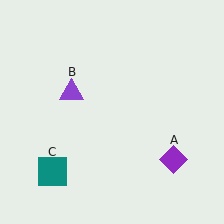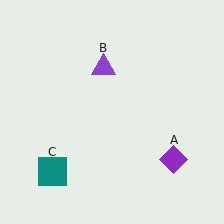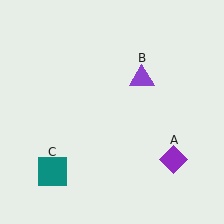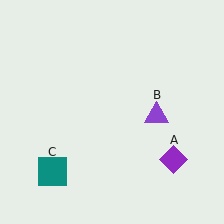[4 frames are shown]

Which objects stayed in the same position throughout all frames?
Purple diamond (object A) and teal square (object C) remained stationary.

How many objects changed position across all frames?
1 object changed position: purple triangle (object B).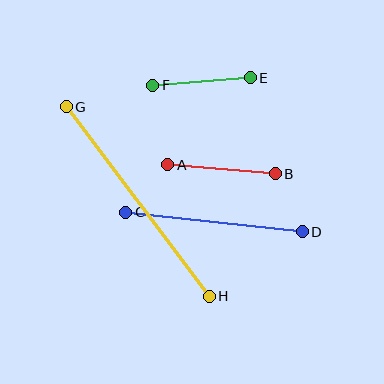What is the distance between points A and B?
The distance is approximately 108 pixels.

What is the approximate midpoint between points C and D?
The midpoint is at approximately (214, 222) pixels.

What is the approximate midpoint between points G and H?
The midpoint is at approximately (138, 202) pixels.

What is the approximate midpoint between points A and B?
The midpoint is at approximately (221, 169) pixels.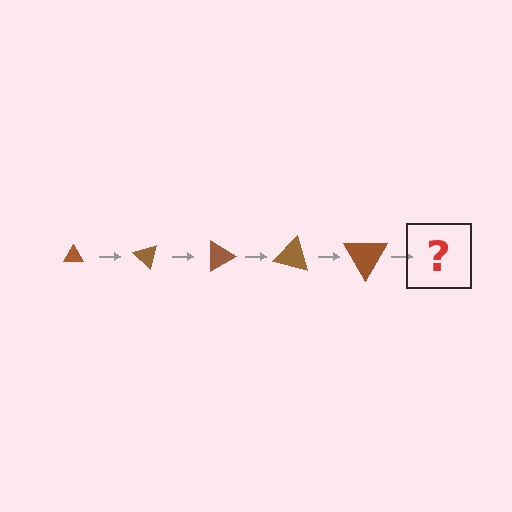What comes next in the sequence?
The next element should be a triangle, larger than the previous one and rotated 225 degrees from the start.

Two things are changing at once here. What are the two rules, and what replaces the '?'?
The two rules are that the triangle grows larger each step and it rotates 45 degrees each step. The '?' should be a triangle, larger than the previous one and rotated 225 degrees from the start.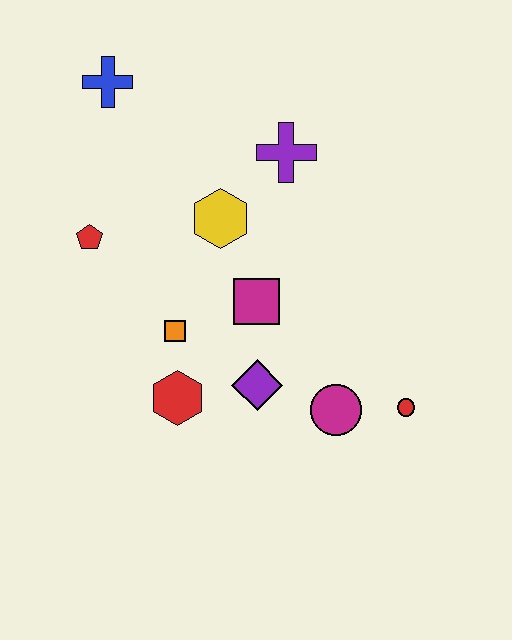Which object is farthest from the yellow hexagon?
The red circle is farthest from the yellow hexagon.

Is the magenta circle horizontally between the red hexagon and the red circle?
Yes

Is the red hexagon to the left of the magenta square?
Yes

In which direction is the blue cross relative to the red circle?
The blue cross is above the red circle.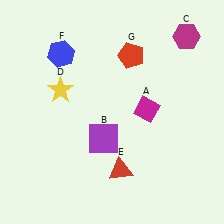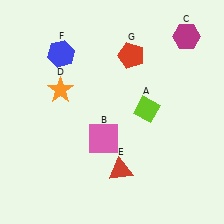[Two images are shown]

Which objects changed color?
A changed from magenta to lime. B changed from purple to pink. D changed from yellow to orange.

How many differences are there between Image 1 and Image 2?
There are 3 differences between the two images.